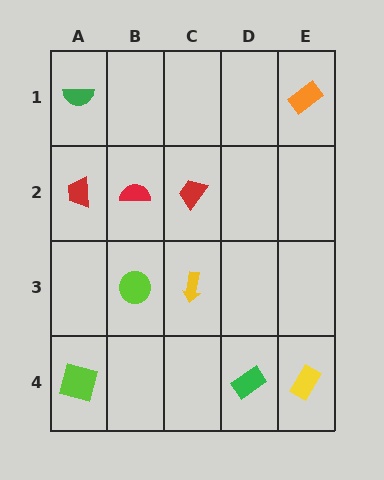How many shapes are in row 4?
3 shapes.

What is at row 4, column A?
A lime square.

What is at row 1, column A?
A green semicircle.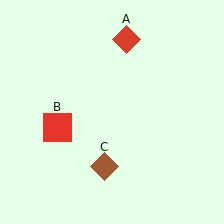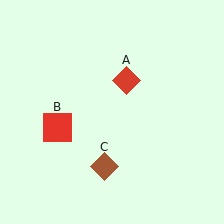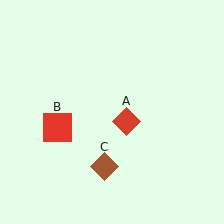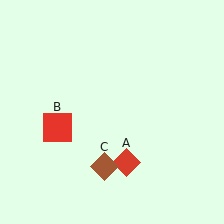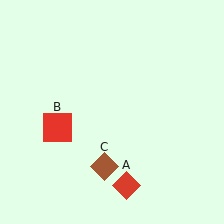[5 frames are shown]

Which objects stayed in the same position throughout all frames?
Red square (object B) and brown diamond (object C) remained stationary.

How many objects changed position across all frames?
1 object changed position: red diamond (object A).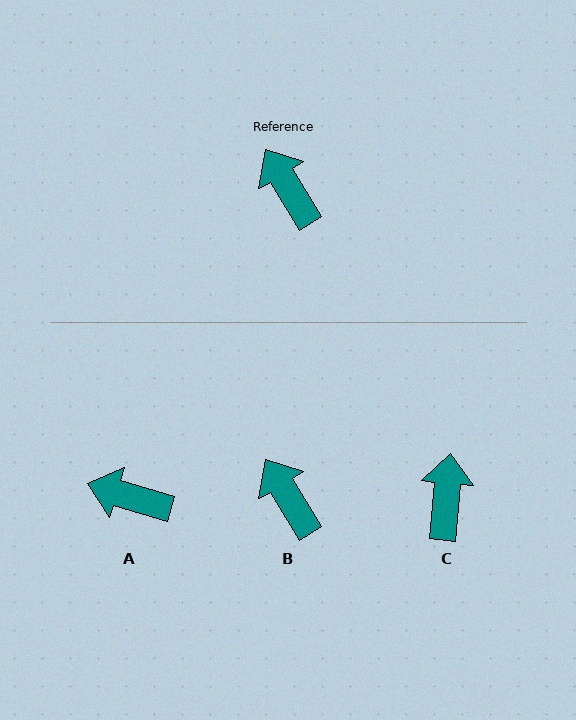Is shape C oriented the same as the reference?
No, it is off by about 37 degrees.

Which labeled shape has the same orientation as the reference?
B.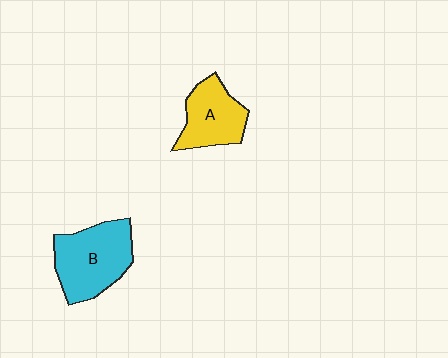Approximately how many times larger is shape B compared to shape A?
Approximately 1.4 times.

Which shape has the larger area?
Shape B (cyan).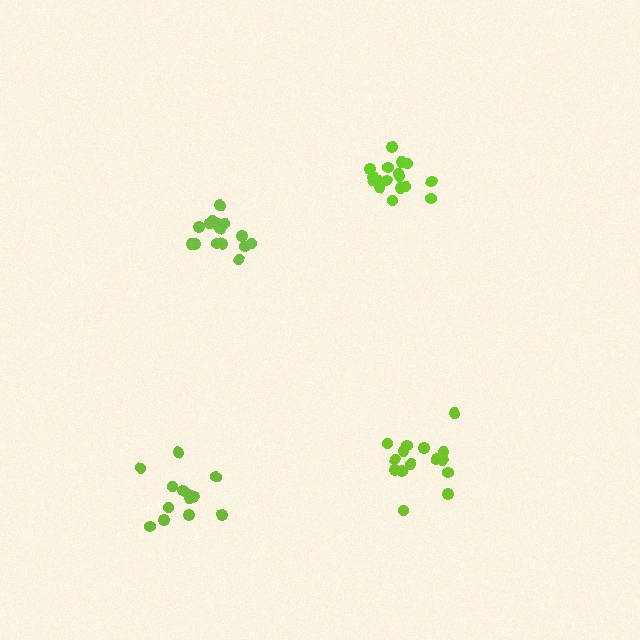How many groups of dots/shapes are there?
There are 4 groups.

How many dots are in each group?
Group 1: 15 dots, Group 2: 17 dots, Group 3: 13 dots, Group 4: 16 dots (61 total).